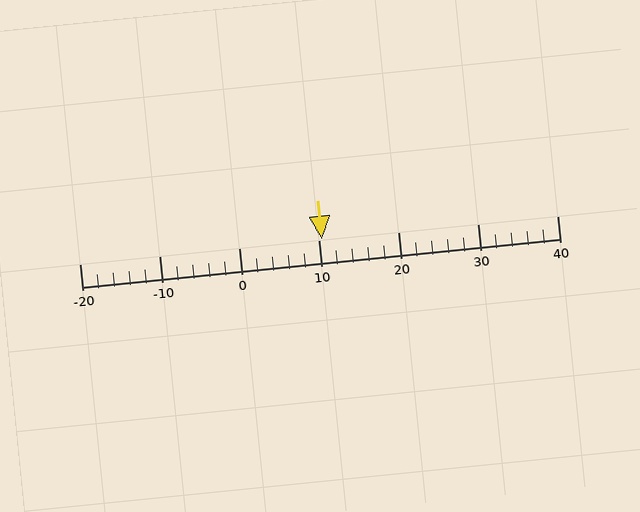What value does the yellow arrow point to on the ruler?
The yellow arrow points to approximately 10.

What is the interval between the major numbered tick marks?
The major tick marks are spaced 10 units apart.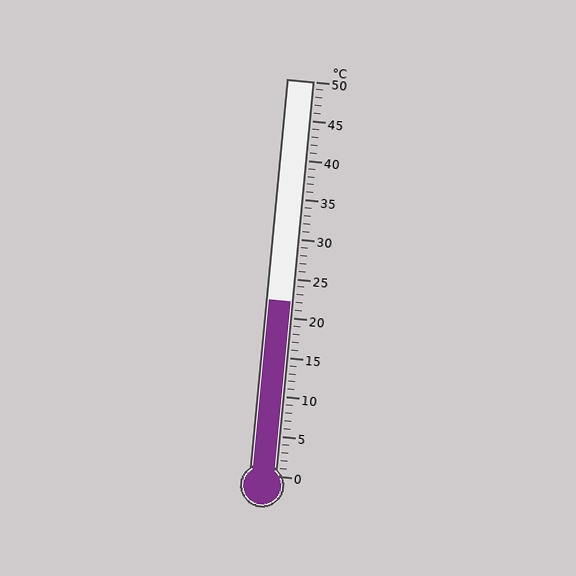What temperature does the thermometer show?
The thermometer shows approximately 22°C.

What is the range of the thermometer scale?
The thermometer scale ranges from 0°C to 50°C.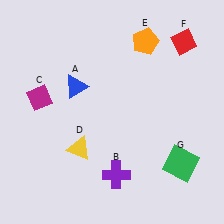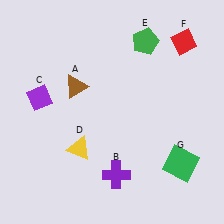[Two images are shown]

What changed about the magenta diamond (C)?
In Image 1, C is magenta. In Image 2, it changed to purple.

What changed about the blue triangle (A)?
In Image 1, A is blue. In Image 2, it changed to brown.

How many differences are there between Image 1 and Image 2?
There are 3 differences between the two images.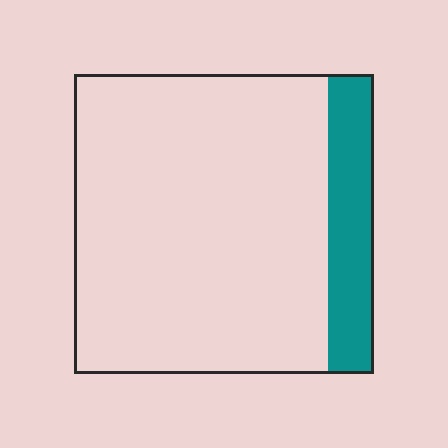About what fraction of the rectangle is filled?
About one sixth (1/6).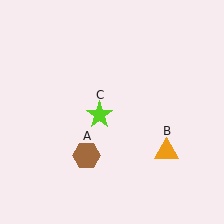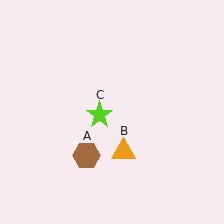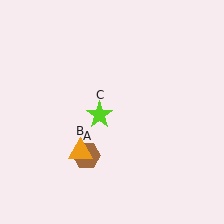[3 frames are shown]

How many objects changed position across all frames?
1 object changed position: orange triangle (object B).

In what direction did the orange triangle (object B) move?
The orange triangle (object B) moved left.